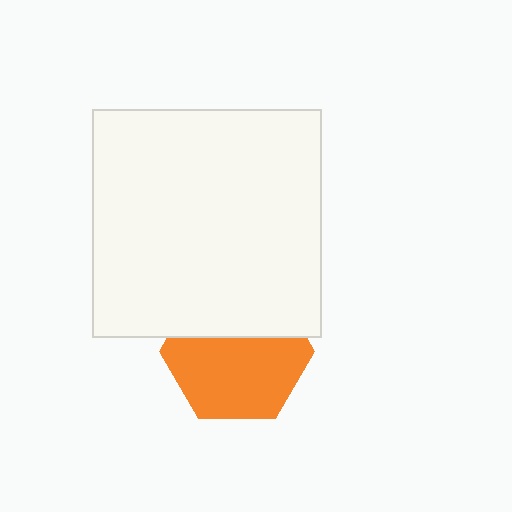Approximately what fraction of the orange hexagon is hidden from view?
Roughly 37% of the orange hexagon is hidden behind the white square.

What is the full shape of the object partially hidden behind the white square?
The partially hidden object is an orange hexagon.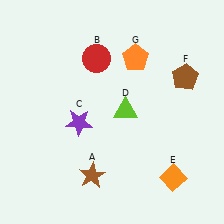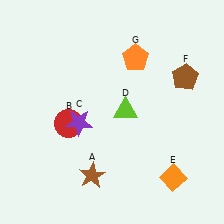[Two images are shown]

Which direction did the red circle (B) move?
The red circle (B) moved down.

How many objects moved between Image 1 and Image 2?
1 object moved between the two images.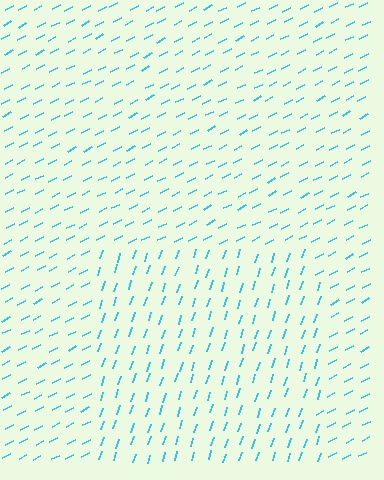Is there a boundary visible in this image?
Yes, there is a texture boundary formed by a change in line orientation.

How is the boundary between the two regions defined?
The boundary is defined purely by a change in line orientation (approximately 45 degrees difference). All lines are the same color and thickness.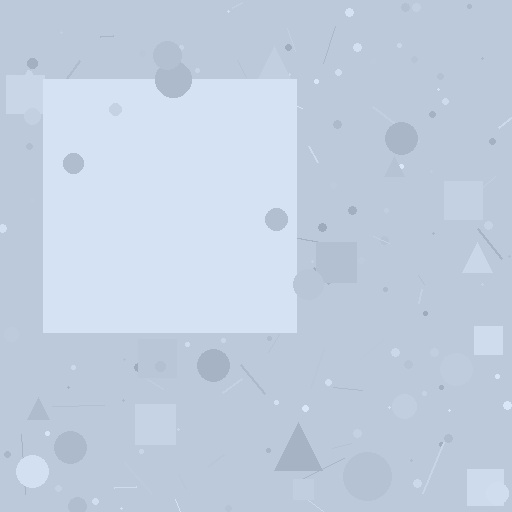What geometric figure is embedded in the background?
A square is embedded in the background.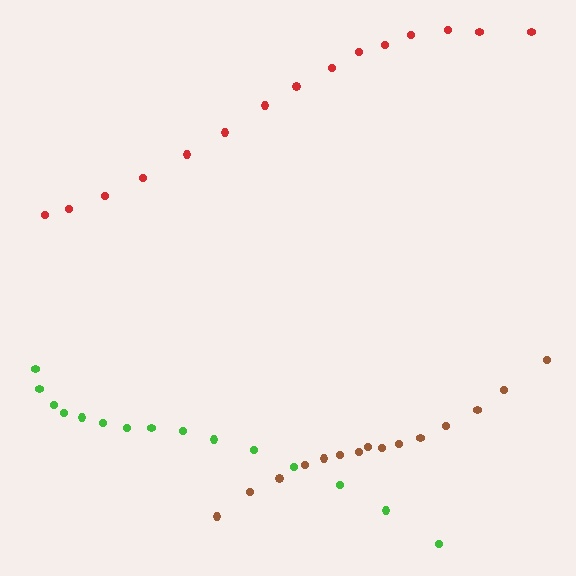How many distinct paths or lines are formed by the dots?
There are 3 distinct paths.